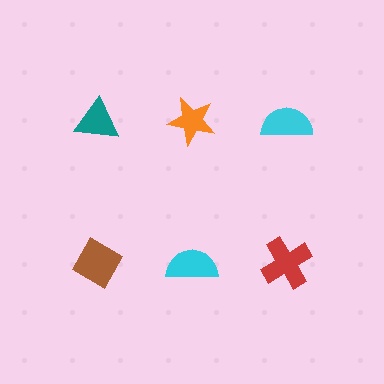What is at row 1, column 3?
A cyan semicircle.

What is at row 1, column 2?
An orange star.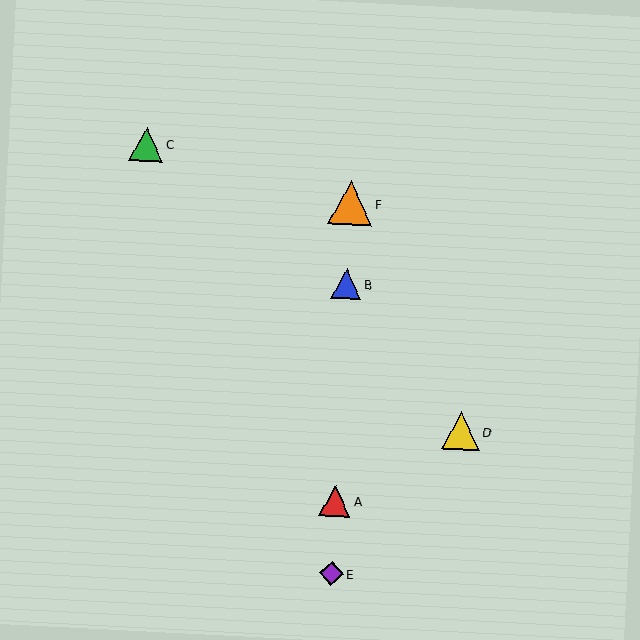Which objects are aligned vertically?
Objects A, B, E, F are aligned vertically.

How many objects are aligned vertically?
4 objects (A, B, E, F) are aligned vertically.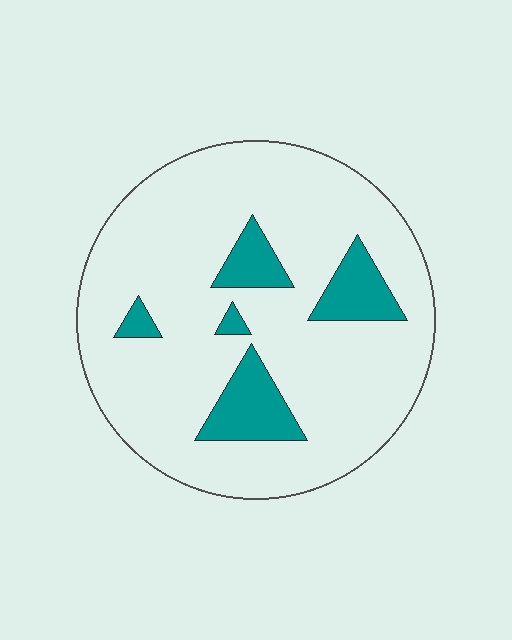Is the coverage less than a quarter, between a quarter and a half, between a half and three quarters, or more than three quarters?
Less than a quarter.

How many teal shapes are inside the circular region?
5.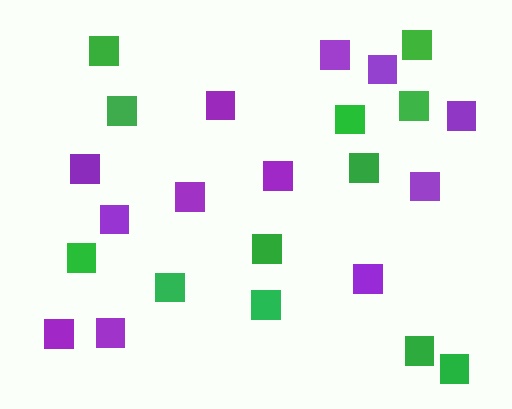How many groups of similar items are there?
There are 2 groups: one group of green squares (12) and one group of purple squares (12).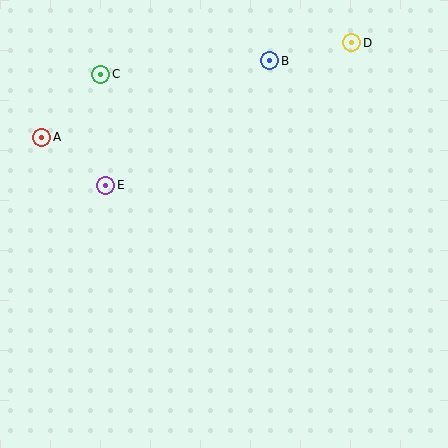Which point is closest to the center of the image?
Point E at (106, 185) is closest to the center.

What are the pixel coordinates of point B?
Point B is at (270, 61).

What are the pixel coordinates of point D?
Point D is at (352, 43).